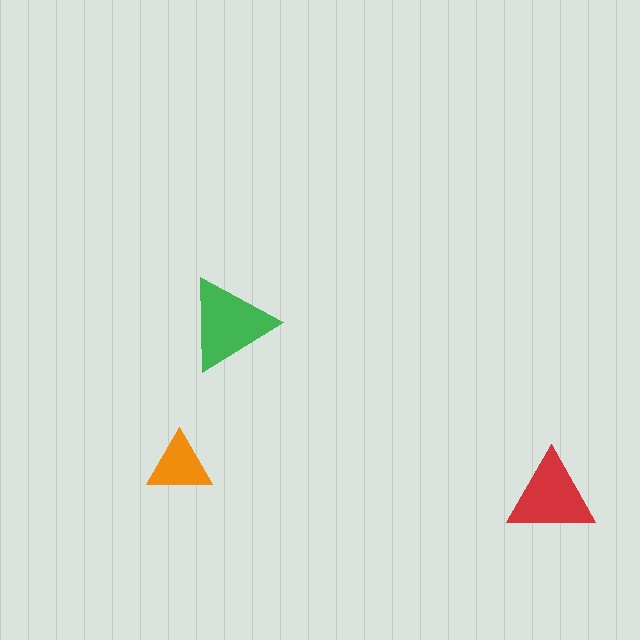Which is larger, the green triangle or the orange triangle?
The green one.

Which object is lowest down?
The red triangle is bottommost.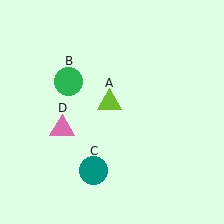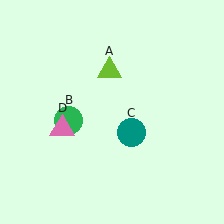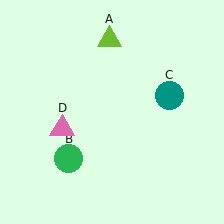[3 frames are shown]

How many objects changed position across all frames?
3 objects changed position: lime triangle (object A), green circle (object B), teal circle (object C).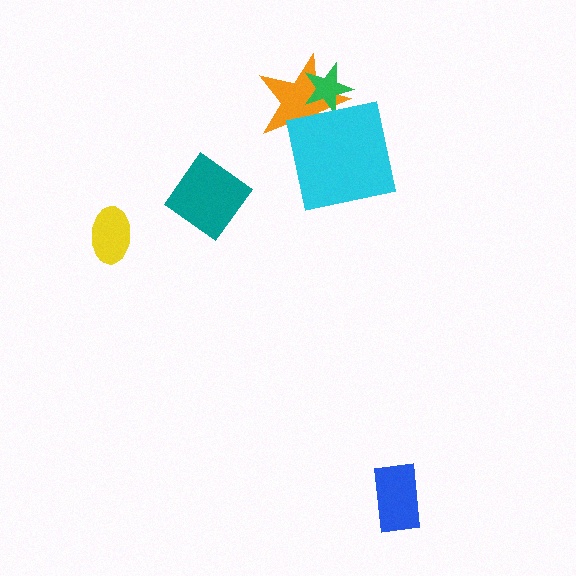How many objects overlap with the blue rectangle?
0 objects overlap with the blue rectangle.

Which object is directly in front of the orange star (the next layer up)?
The green star is directly in front of the orange star.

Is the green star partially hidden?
No, no other shape covers it.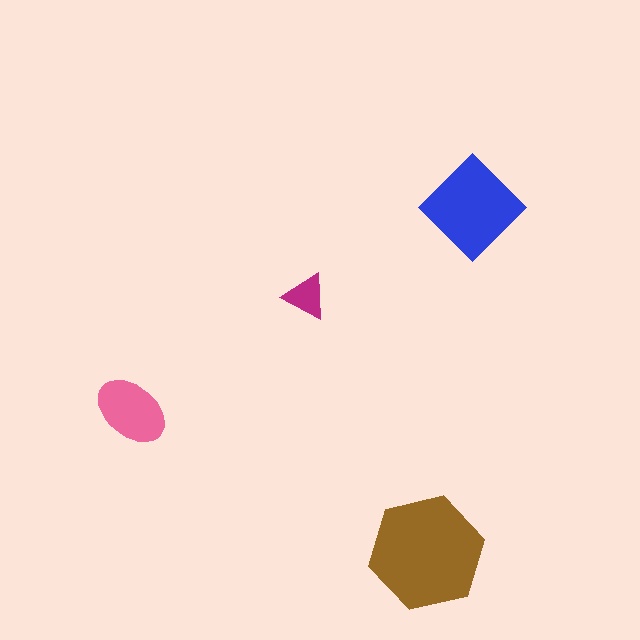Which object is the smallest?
The magenta triangle.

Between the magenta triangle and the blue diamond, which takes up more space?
The blue diamond.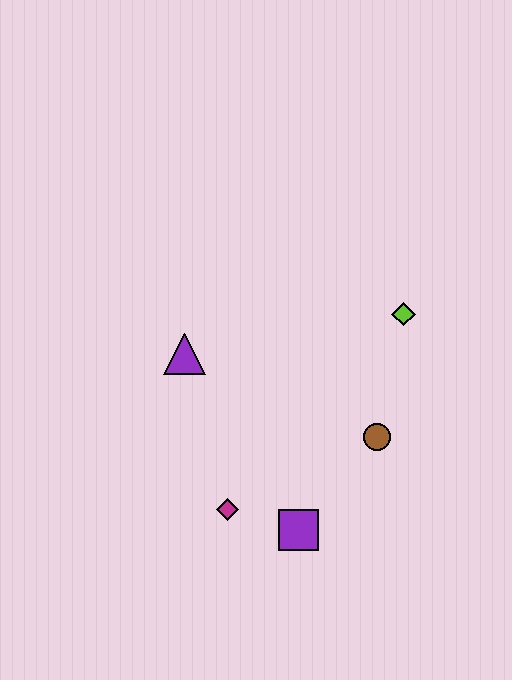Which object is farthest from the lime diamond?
The magenta diamond is farthest from the lime diamond.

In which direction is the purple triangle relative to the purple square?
The purple triangle is above the purple square.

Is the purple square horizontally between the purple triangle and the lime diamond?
Yes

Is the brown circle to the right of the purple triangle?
Yes